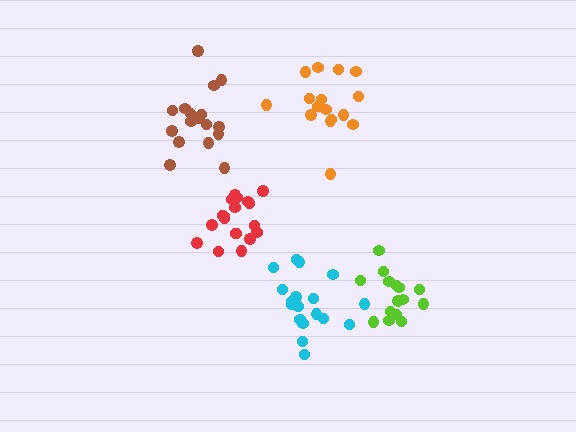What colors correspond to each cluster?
The clusters are colored: red, brown, lime, orange, cyan.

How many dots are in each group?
Group 1: 19 dots, Group 2: 17 dots, Group 3: 15 dots, Group 4: 16 dots, Group 5: 20 dots (87 total).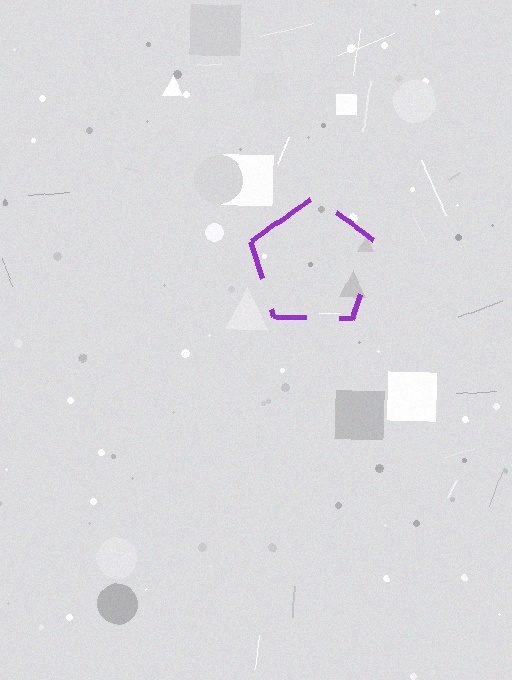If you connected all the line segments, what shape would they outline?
They would outline a pentagon.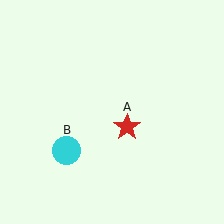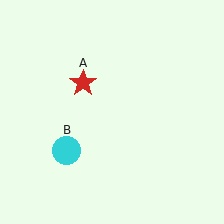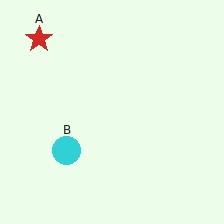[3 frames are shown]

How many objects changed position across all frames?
1 object changed position: red star (object A).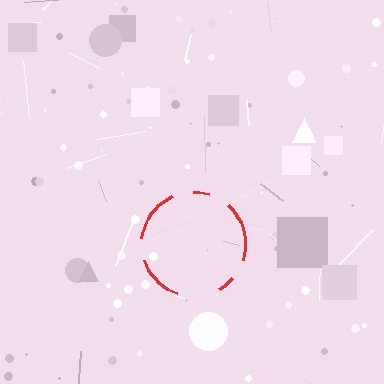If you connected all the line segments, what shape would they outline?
They would outline a circle.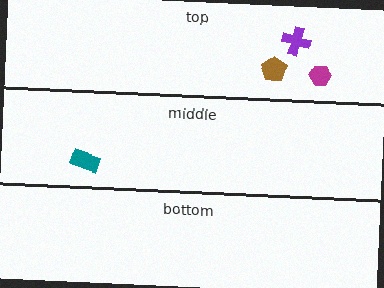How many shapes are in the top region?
3.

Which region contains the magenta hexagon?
The top region.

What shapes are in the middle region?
The teal rectangle.